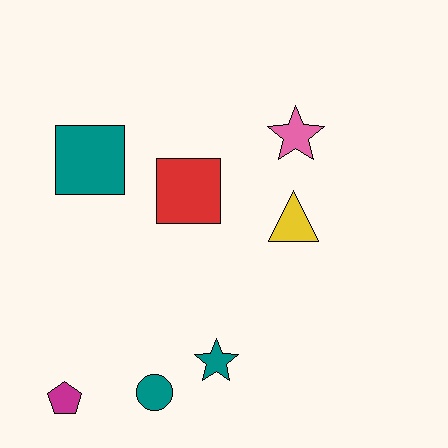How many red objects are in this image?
There is 1 red object.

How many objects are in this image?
There are 7 objects.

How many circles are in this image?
There is 1 circle.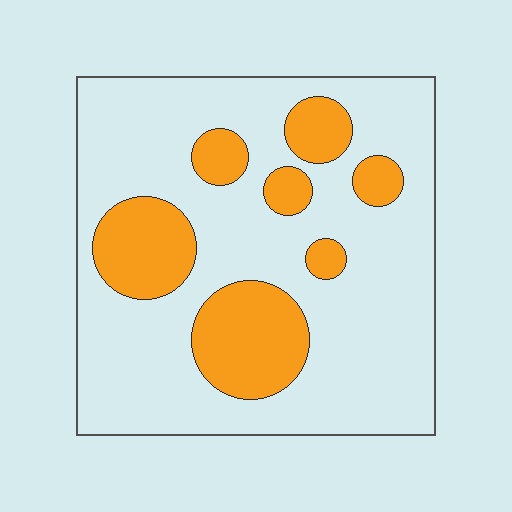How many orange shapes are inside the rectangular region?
7.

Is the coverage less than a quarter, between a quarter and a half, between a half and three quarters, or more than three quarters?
Less than a quarter.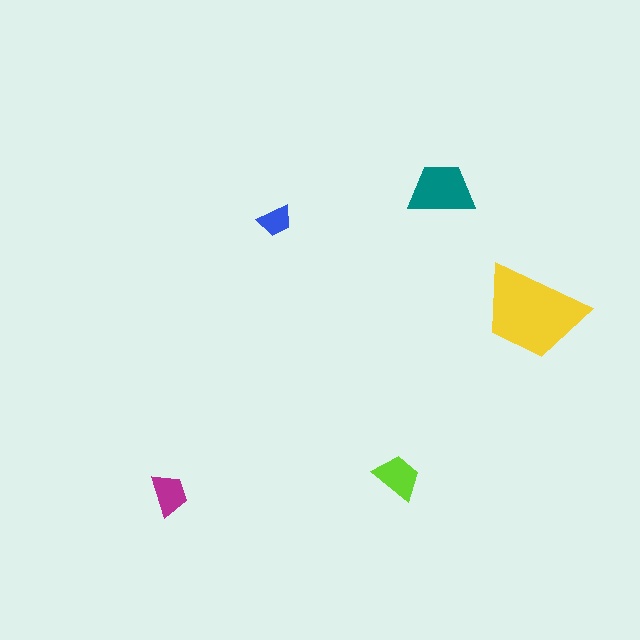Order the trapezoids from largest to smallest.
the yellow one, the teal one, the lime one, the magenta one, the blue one.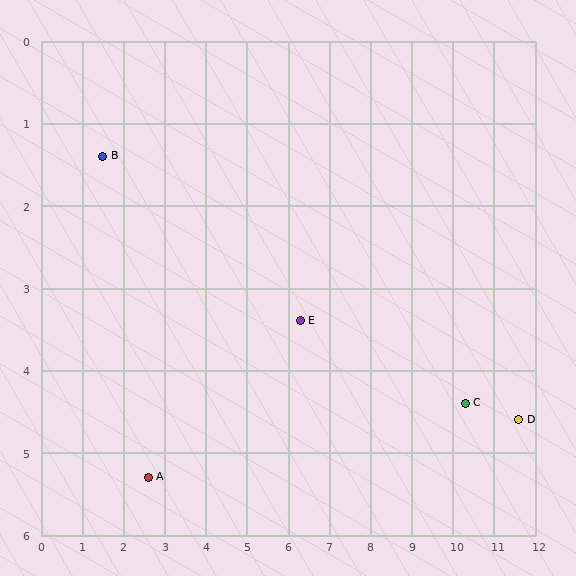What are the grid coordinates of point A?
Point A is at approximately (2.6, 5.3).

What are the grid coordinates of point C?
Point C is at approximately (10.3, 4.4).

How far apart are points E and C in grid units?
Points E and C are about 4.1 grid units apart.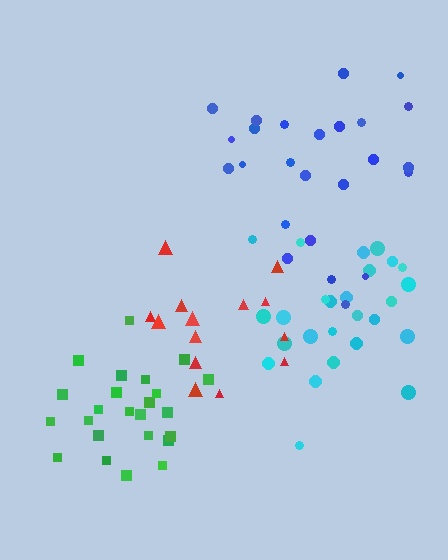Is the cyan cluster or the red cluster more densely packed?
Cyan.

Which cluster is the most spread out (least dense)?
Blue.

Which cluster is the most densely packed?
Green.